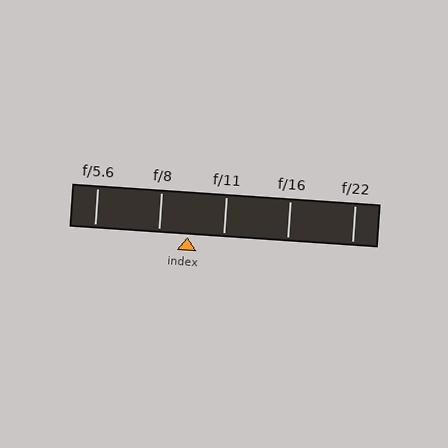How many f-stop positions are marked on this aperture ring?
There are 5 f-stop positions marked.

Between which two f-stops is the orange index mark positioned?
The index mark is between f/8 and f/11.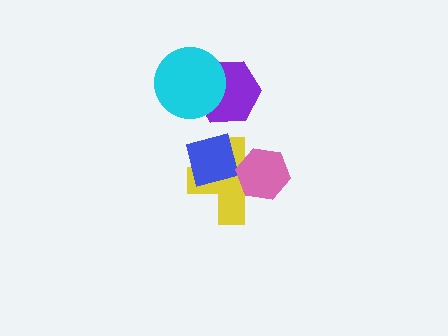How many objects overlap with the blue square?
1 object overlaps with the blue square.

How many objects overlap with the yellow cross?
2 objects overlap with the yellow cross.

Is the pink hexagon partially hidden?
No, no other shape covers it.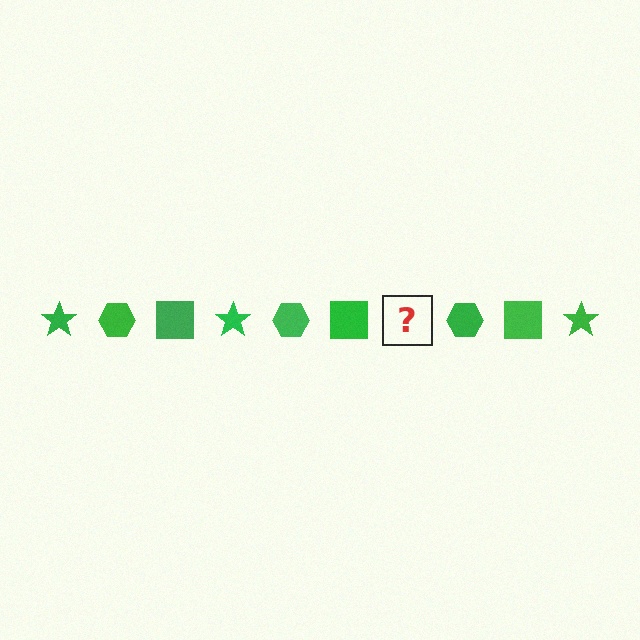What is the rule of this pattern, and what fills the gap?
The rule is that the pattern cycles through star, hexagon, square shapes in green. The gap should be filled with a green star.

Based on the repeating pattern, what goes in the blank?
The blank should be a green star.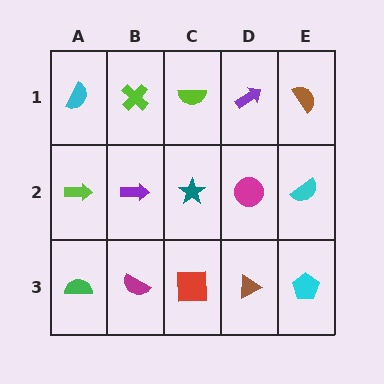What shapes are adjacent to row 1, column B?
A purple arrow (row 2, column B), a cyan semicircle (row 1, column A), a lime semicircle (row 1, column C).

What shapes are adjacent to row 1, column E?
A cyan semicircle (row 2, column E), a purple arrow (row 1, column D).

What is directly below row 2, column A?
A green semicircle.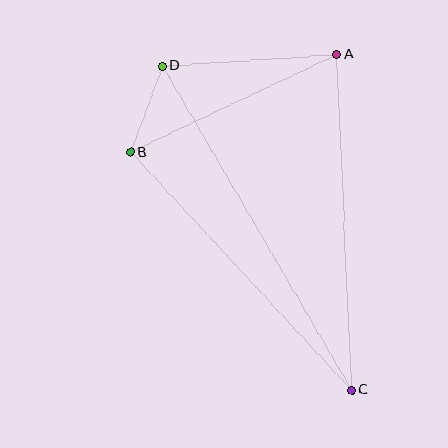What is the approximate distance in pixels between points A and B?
The distance between A and B is approximately 228 pixels.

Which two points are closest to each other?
Points B and D are closest to each other.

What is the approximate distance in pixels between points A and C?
The distance between A and C is approximately 336 pixels.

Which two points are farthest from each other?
Points C and D are farthest from each other.